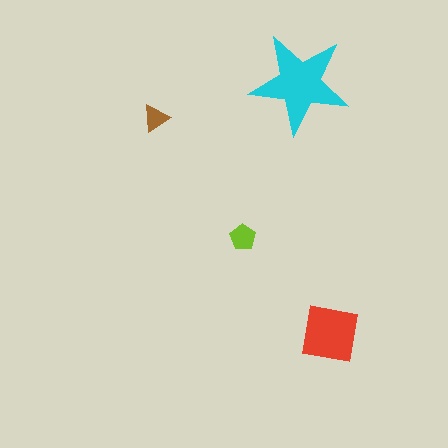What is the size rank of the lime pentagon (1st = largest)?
3rd.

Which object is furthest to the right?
The red square is rightmost.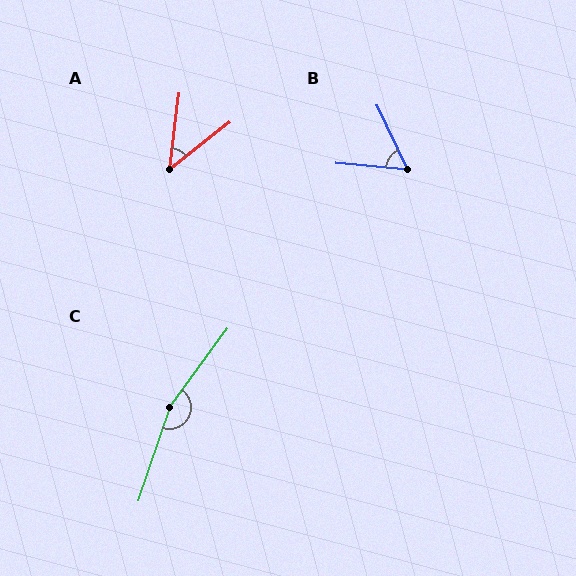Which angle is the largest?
C, at approximately 162 degrees.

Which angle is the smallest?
A, at approximately 44 degrees.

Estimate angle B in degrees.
Approximately 59 degrees.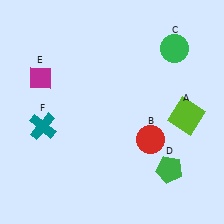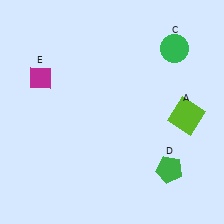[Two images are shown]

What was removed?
The teal cross (F), the red circle (B) were removed in Image 2.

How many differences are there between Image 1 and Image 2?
There are 2 differences between the two images.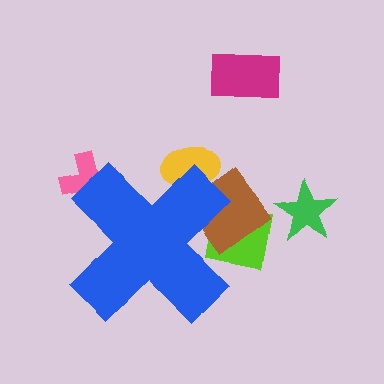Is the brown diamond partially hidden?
Yes, the brown diamond is partially hidden behind the blue cross.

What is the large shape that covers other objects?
A blue cross.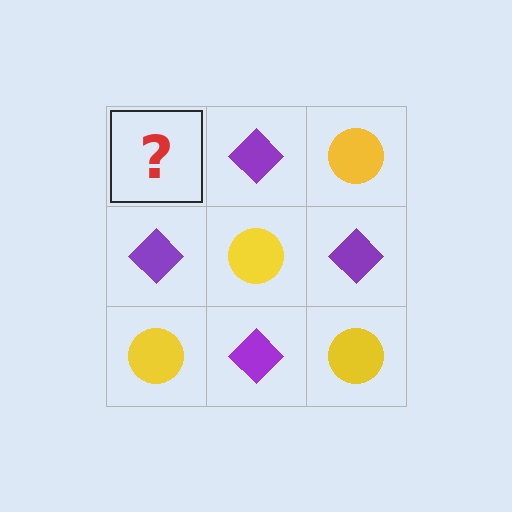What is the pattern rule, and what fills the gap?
The rule is that it alternates yellow circle and purple diamond in a checkerboard pattern. The gap should be filled with a yellow circle.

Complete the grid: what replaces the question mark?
The question mark should be replaced with a yellow circle.